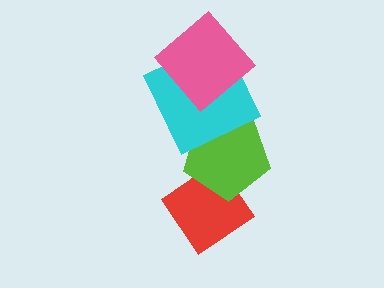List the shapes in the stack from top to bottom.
From top to bottom: the pink diamond, the cyan square, the lime pentagon, the red diamond.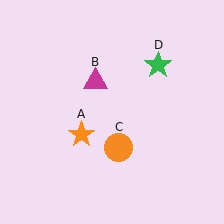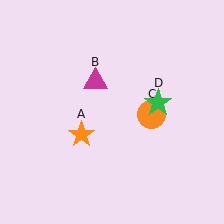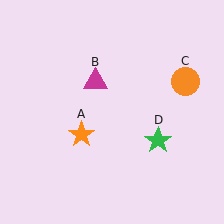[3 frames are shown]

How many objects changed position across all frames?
2 objects changed position: orange circle (object C), green star (object D).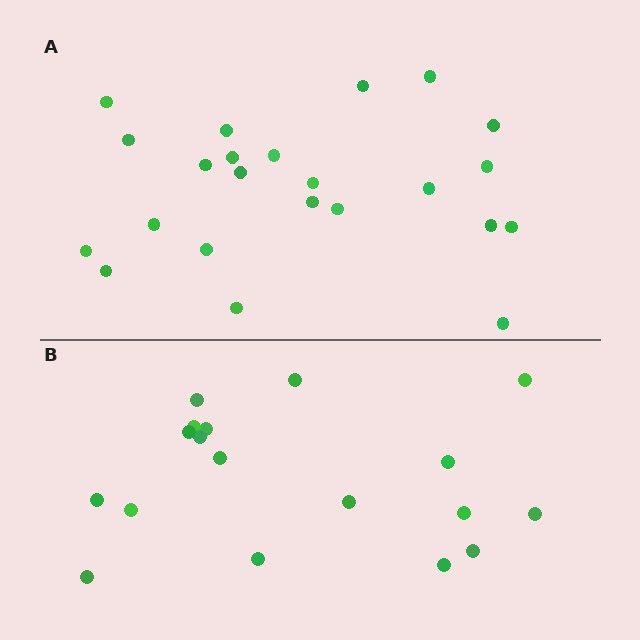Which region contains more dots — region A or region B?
Region A (the top region) has more dots.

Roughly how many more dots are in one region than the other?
Region A has about 5 more dots than region B.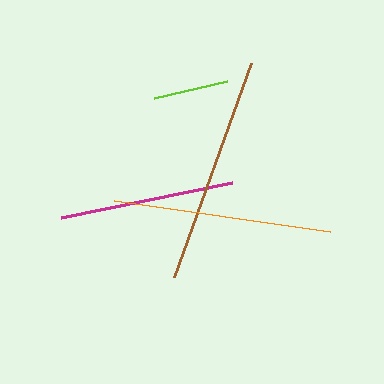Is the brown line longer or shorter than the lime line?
The brown line is longer than the lime line.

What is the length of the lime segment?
The lime segment is approximately 74 pixels long.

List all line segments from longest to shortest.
From longest to shortest: brown, orange, magenta, lime.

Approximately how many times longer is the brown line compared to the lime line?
The brown line is approximately 3.1 times the length of the lime line.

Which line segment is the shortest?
The lime line is the shortest at approximately 74 pixels.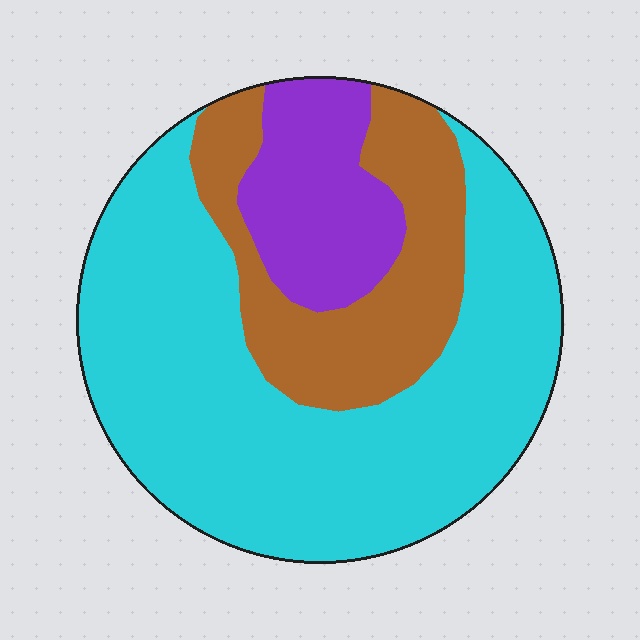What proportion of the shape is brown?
Brown covers roughly 25% of the shape.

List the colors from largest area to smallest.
From largest to smallest: cyan, brown, purple.